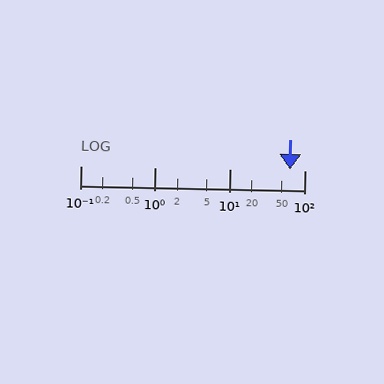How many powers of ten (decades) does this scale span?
The scale spans 3 decades, from 0.1 to 100.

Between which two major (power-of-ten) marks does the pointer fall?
The pointer is between 10 and 100.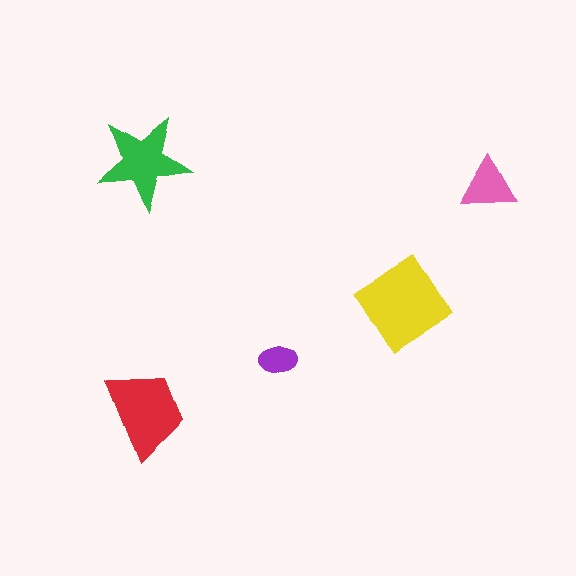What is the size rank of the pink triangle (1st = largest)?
4th.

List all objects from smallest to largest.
The purple ellipse, the pink triangle, the green star, the red trapezoid, the yellow diamond.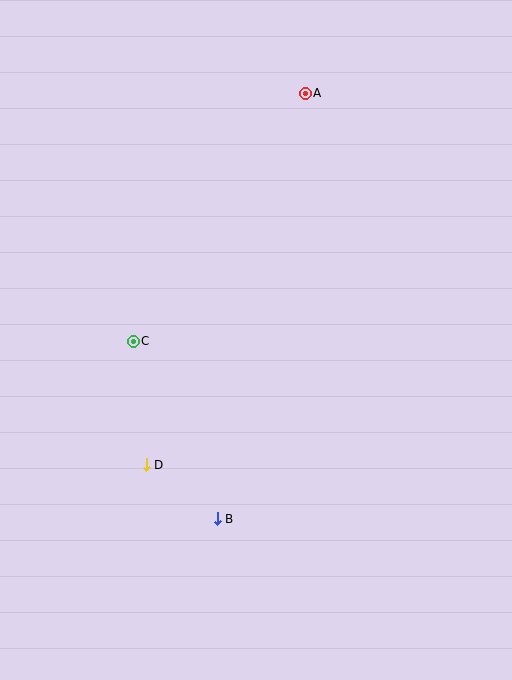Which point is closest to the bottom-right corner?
Point B is closest to the bottom-right corner.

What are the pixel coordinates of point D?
Point D is at (146, 465).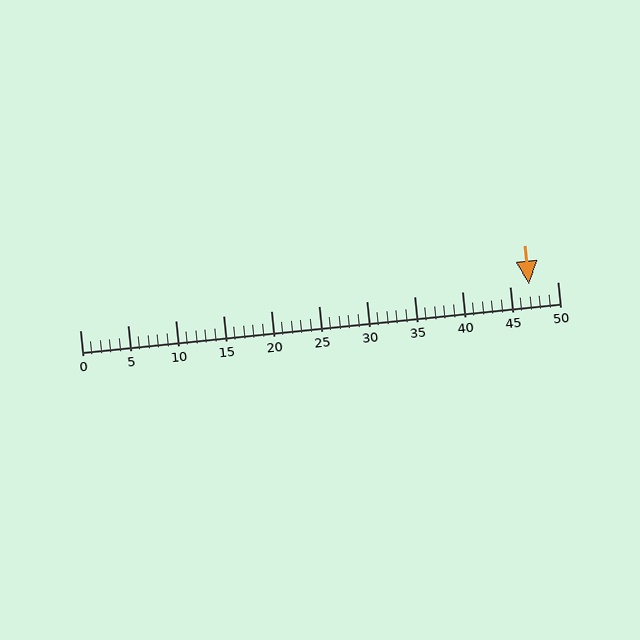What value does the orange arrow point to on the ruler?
The orange arrow points to approximately 47.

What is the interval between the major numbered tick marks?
The major tick marks are spaced 5 units apart.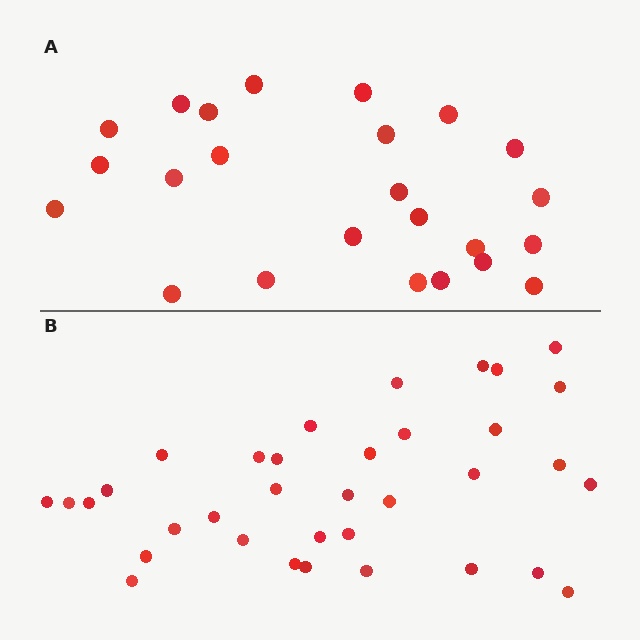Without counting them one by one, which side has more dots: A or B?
Region B (the bottom region) has more dots.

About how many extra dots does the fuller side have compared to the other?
Region B has roughly 12 or so more dots than region A.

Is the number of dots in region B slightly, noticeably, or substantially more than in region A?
Region B has substantially more. The ratio is roughly 1.5 to 1.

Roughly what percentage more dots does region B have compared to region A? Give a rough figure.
About 45% more.